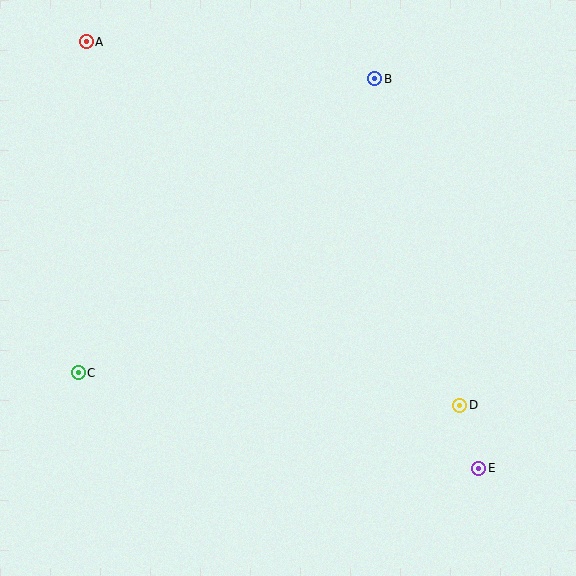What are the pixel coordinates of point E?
Point E is at (479, 468).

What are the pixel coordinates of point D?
Point D is at (460, 405).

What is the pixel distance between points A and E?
The distance between A and E is 580 pixels.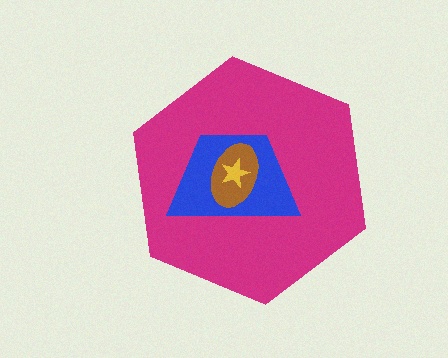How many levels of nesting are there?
4.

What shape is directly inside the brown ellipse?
The yellow star.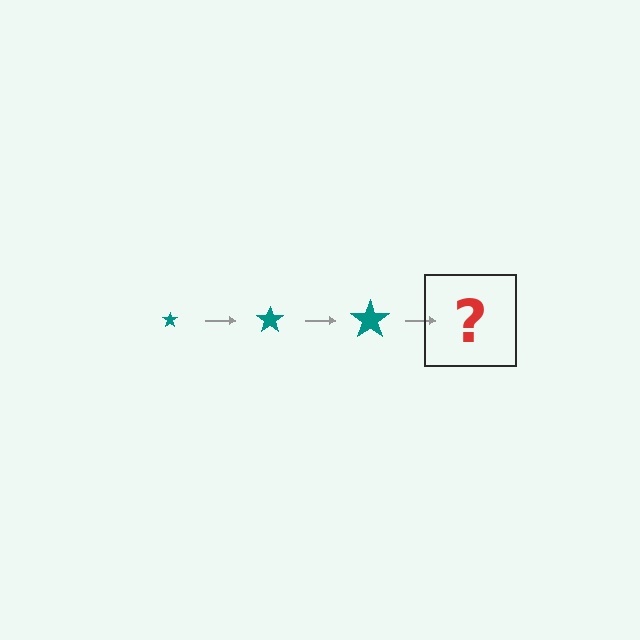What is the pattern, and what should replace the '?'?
The pattern is that the star gets progressively larger each step. The '?' should be a teal star, larger than the previous one.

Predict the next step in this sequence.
The next step is a teal star, larger than the previous one.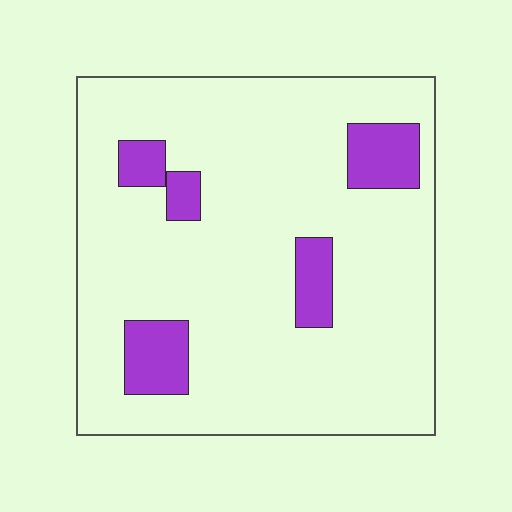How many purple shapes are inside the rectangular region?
5.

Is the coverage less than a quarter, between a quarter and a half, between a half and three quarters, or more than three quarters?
Less than a quarter.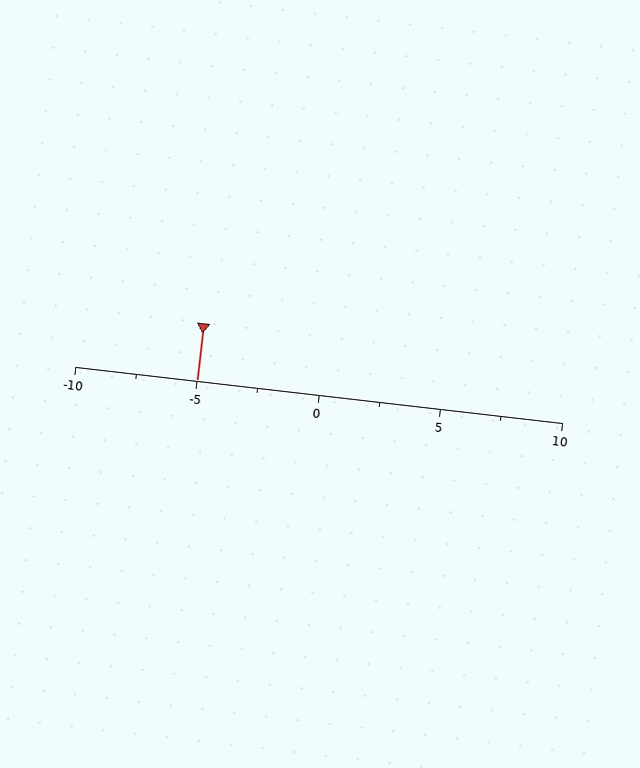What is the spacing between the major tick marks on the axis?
The major ticks are spaced 5 apart.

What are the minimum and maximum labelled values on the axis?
The axis runs from -10 to 10.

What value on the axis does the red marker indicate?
The marker indicates approximately -5.